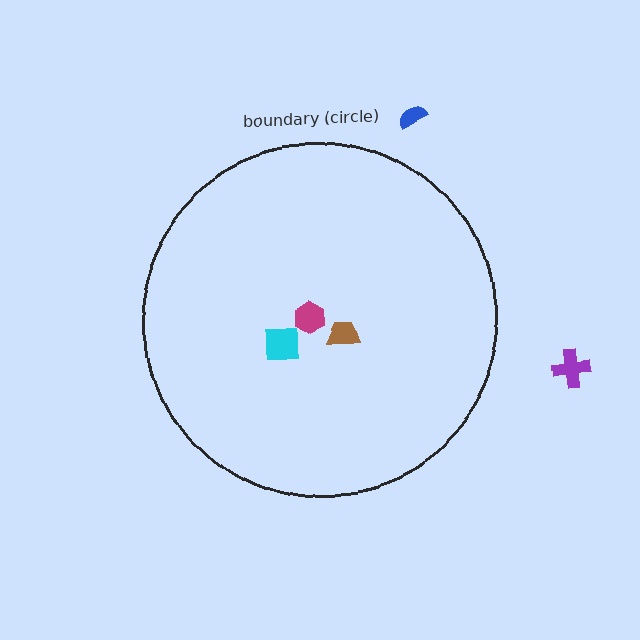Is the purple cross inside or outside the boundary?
Outside.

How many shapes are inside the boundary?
3 inside, 2 outside.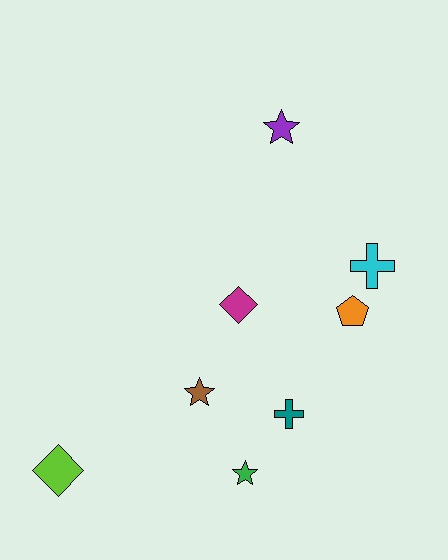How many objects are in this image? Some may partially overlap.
There are 8 objects.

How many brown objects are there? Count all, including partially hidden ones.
There is 1 brown object.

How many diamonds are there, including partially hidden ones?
There are 2 diamonds.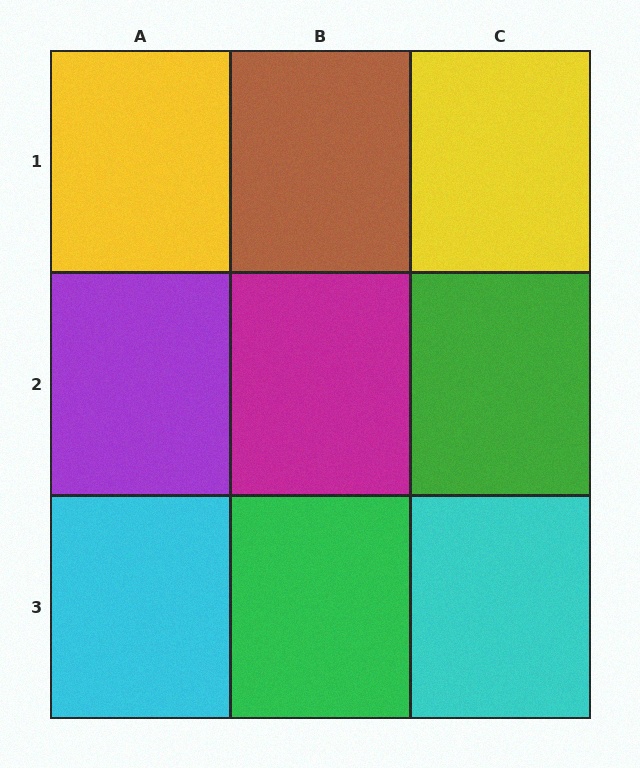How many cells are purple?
1 cell is purple.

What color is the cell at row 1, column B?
Brown.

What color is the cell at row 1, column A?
Yellow.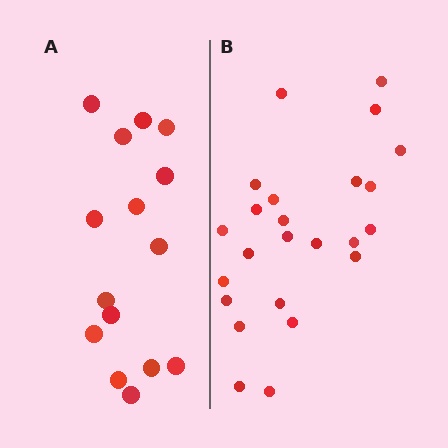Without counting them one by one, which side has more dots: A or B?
Region B (the right region) has more dots.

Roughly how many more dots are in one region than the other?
Region B has roughly 8 or so more dots than region A.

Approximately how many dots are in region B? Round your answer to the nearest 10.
About 20 dots. (The exact count is 24, which rounds to 20.)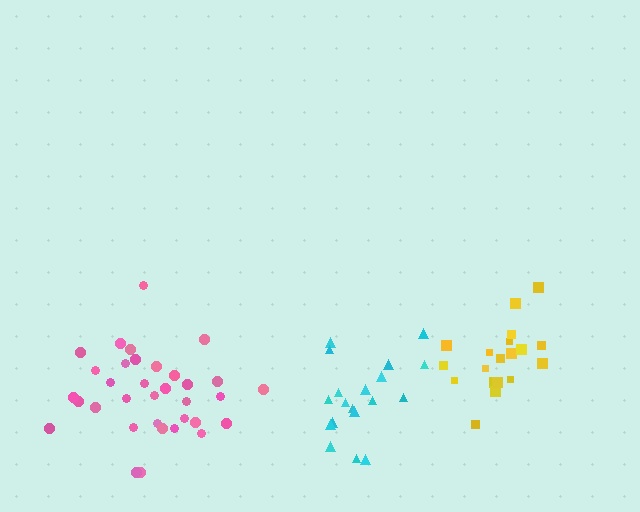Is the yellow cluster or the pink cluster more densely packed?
Pink.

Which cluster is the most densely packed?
Cyan.